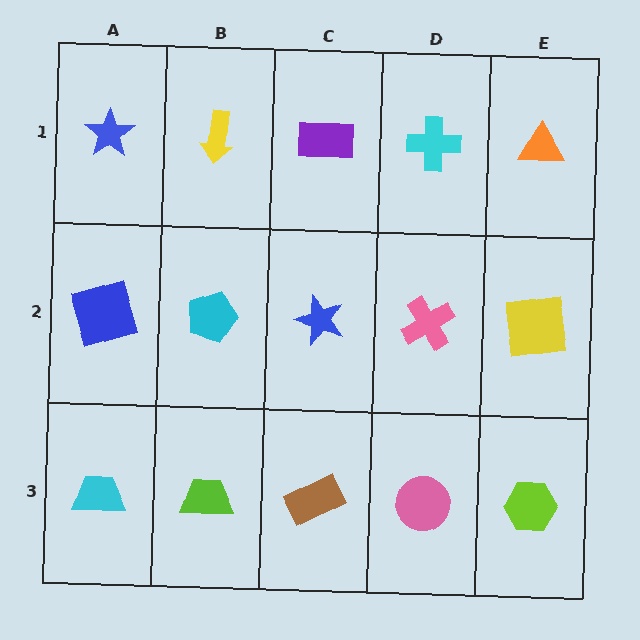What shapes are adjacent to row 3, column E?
A yellow square (row 2, column E), a pink circle (row 3, column D).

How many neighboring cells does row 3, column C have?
3.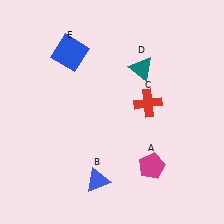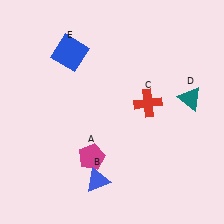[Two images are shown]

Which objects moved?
The objects that moved are: the magenta pentagon (A), the teal triangle (D).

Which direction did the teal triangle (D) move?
The teal triangle (D) moved right.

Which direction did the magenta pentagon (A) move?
The magenta pentagon (A) moved left.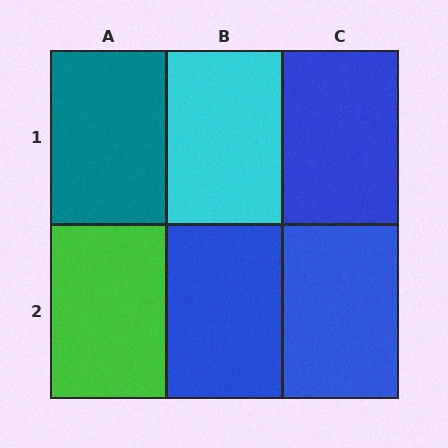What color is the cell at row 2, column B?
Blue.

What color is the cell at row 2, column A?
Green.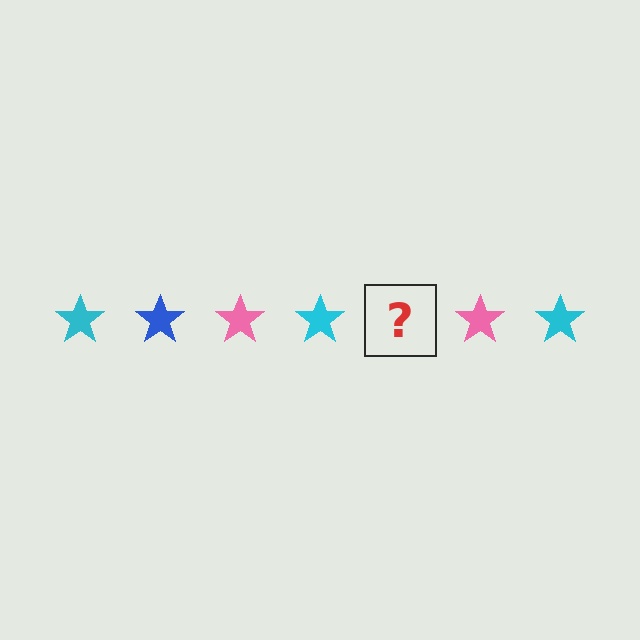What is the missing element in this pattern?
The missing element is a blue star.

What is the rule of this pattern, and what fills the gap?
The rule is that the pattern cycles through cyan, blue, pink stars. The gap should be filled with a blue star.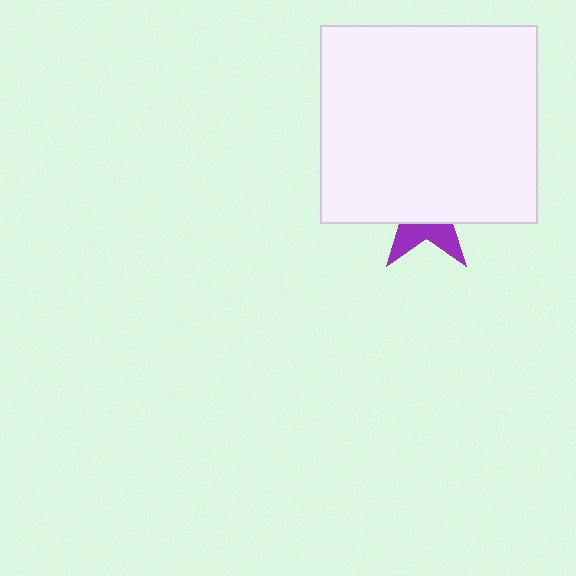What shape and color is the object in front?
The object in front is a white rectangle.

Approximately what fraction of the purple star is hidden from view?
Roughly 68% of the purple star is hidden behind the white rectangle.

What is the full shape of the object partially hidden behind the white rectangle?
The partially hidden object is a purple star.